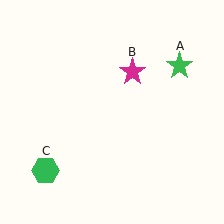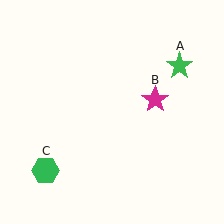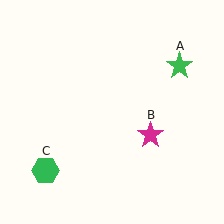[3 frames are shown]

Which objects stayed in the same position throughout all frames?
Green star (object A) and green hexagon (object C) remained stationary.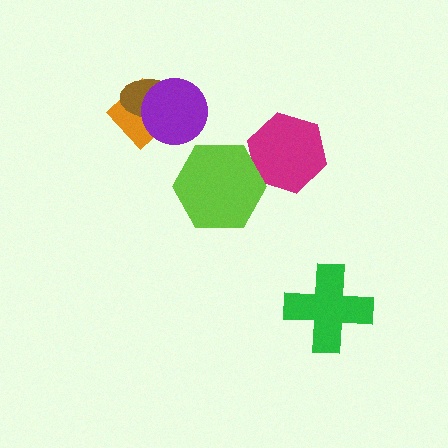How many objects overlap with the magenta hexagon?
1 object overlaps with the magenta hexagon.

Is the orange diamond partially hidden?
Yes, it is partially covered by another shape.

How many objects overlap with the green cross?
0 objects overlap with the green cross.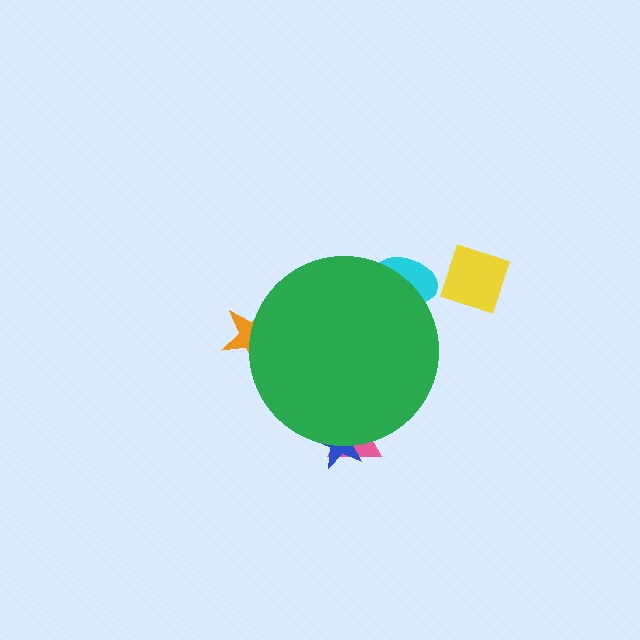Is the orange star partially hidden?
Yes, the orange star is partially hidden behind the green circle.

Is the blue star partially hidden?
Yes, the blue star is partially hidden behind the green circle.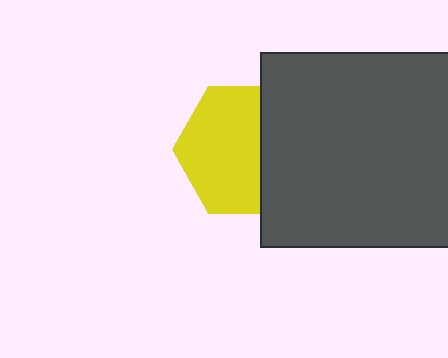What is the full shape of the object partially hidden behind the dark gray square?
The partially hidden object is a yellow hexagon.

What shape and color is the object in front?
The object in front is a dark gray square.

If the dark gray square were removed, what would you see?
You would see the complete yellow hexagon.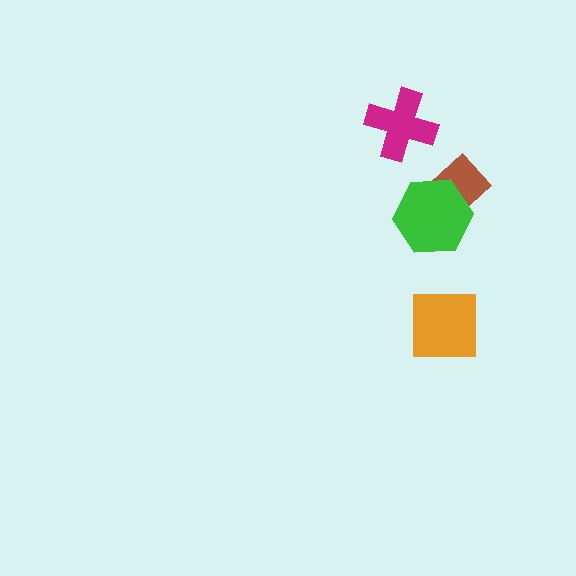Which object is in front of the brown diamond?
The green hexagon is in front of the brown diamond.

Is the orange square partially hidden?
No, no other shape covers it.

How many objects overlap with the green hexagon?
1 object overlaps with the green hexagon.